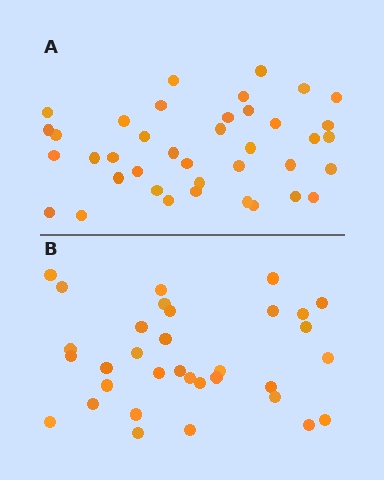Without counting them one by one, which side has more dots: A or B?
Region A (the top region) has more dots.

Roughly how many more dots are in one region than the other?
Region A has about 6 more dots than region B.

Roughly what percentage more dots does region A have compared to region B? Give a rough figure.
About 20% more.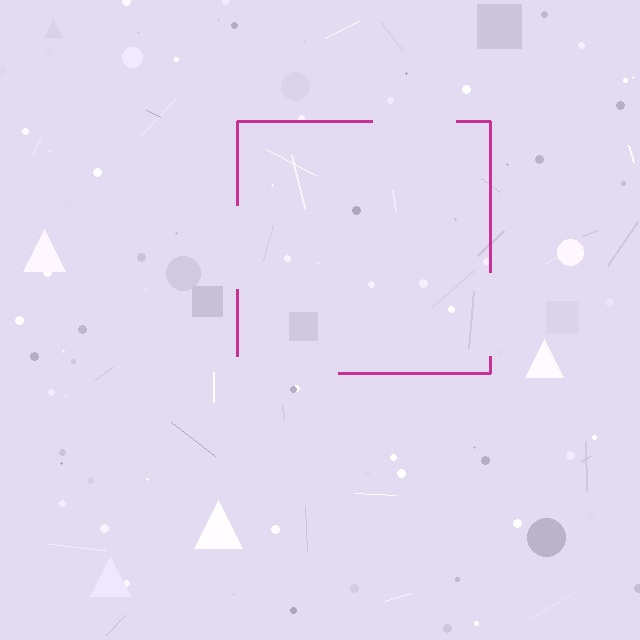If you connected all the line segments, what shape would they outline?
They would outline a square.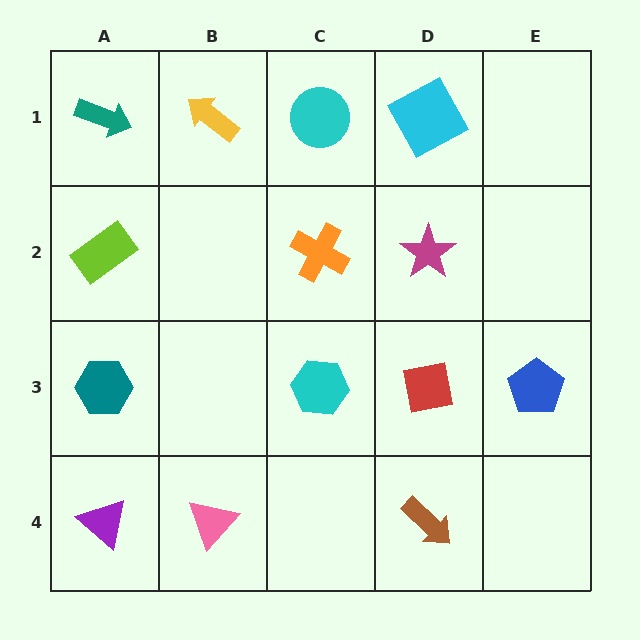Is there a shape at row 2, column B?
No, that cell is empty.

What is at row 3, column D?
A red square.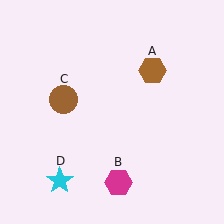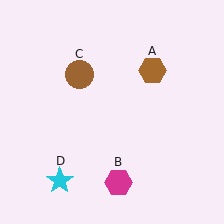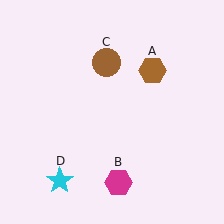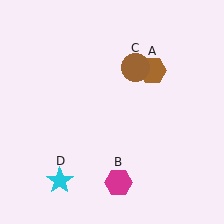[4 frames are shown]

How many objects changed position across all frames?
1 object changed position: brown circle (object C).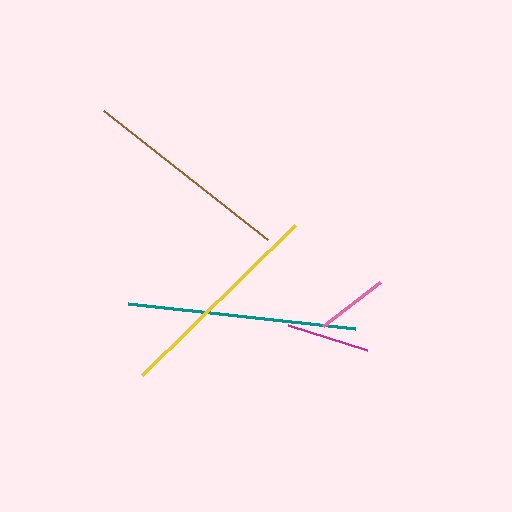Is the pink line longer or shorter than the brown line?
The brown line is longer than the pink line.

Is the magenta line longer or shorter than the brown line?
The brown line is longer than the magenta line.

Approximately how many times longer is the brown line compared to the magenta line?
The brown line is approximately 2.5 times the length of the magenta line.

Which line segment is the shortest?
The pink line is the shortest at approximately 72 pixels.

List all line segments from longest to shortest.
From longest to shortest: teal, yellow, brown, magenta, pink.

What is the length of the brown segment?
The brown segment is approximately 209 pixels long.